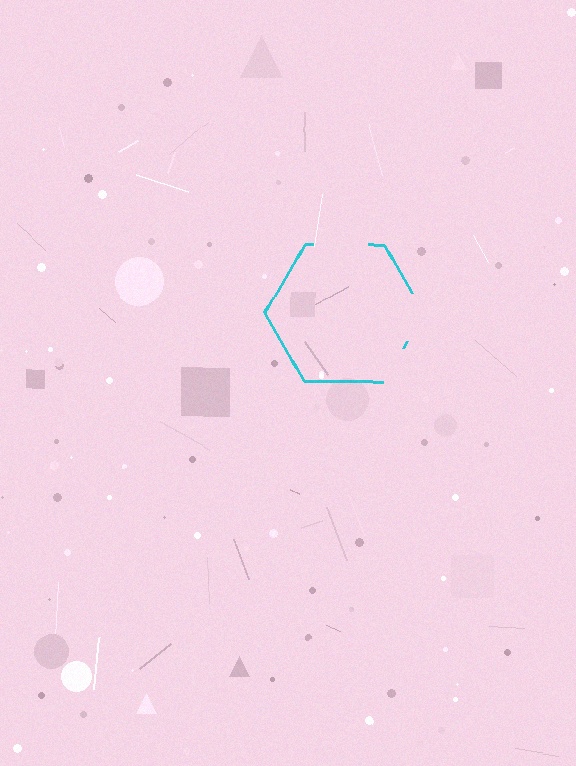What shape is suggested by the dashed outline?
The dashed outline suggests a hexagon.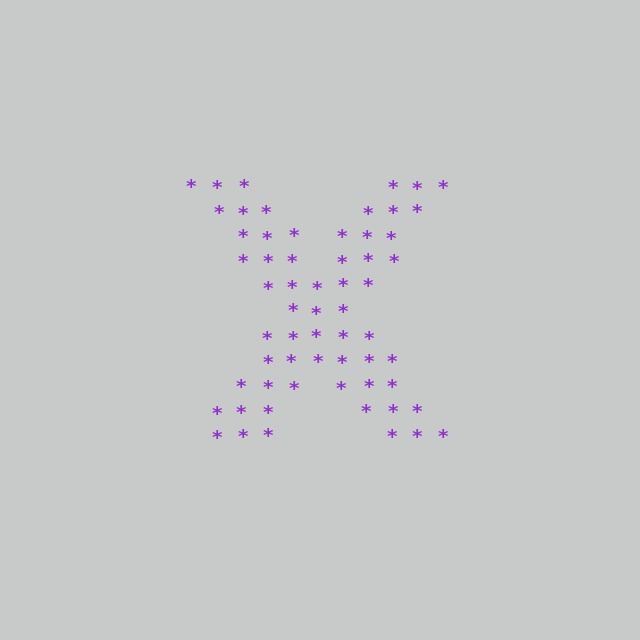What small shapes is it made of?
It is made of small asterisks.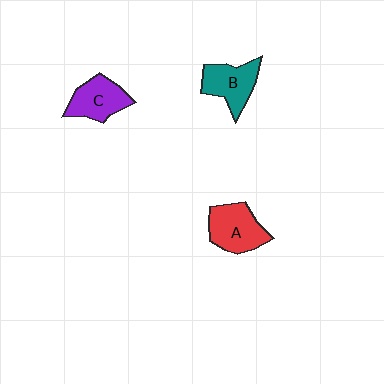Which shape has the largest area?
Shape A (red).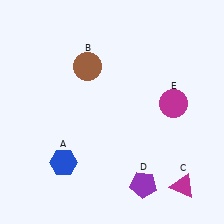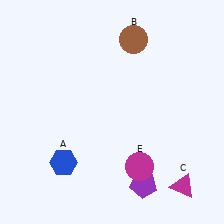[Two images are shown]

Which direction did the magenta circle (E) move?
The magenta circle (E) moved down.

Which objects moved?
The objects that moved are: the brown circle (B), the magenta circle (E).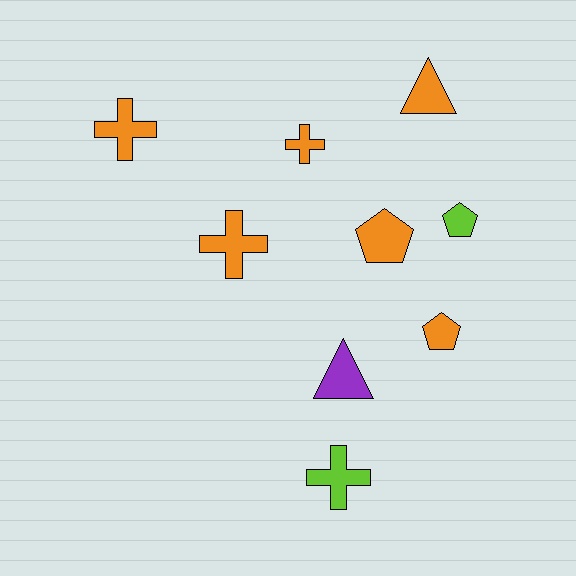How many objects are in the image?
There are 9 objects.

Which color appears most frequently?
Orange, with 6 objects.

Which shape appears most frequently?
Cross, with 4 objects.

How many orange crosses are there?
There are 3 orange crosses.